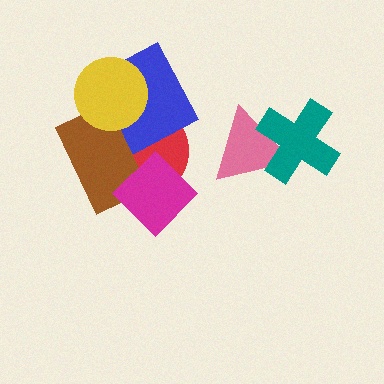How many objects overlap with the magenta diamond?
2 objects overlap with the magenta diamond.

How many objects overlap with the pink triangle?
1 object overlaps with the pink triangle.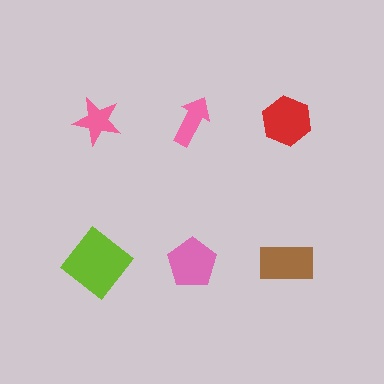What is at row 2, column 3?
A brown rectangle.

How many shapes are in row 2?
3 shapes.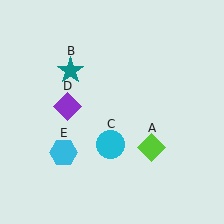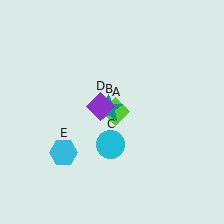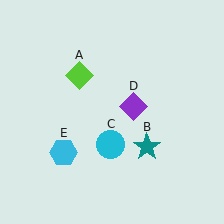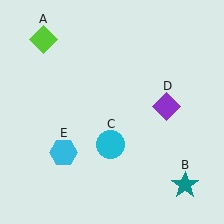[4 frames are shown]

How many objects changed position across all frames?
3 objects changed position: lime diamond (object A), teal star (object B), purple diamond (object D).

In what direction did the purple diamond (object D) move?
The purple diamond (object D) moved right.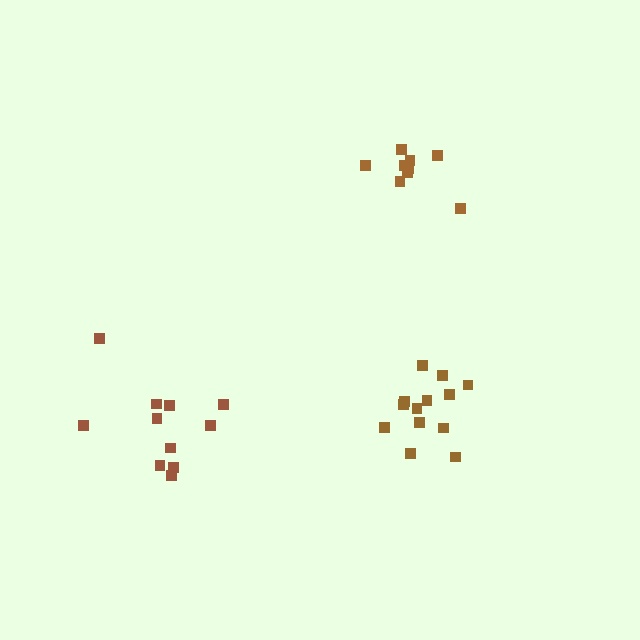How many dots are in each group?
Group 1: 13 dots, Group 2: 11 dots, Group 3: 9 dots (33 total).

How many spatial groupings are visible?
There are 3 spatial groupings.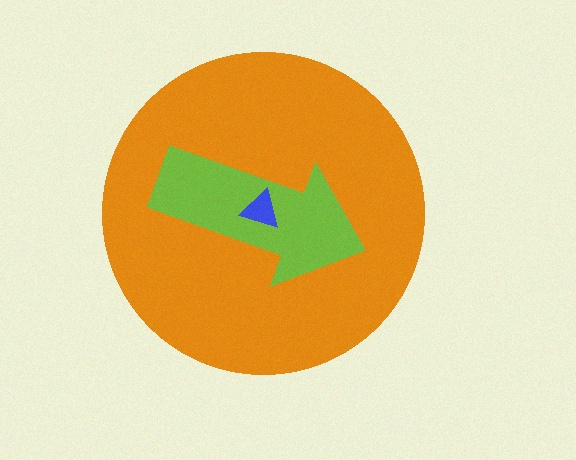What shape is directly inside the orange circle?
The lime arrow.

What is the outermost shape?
The orange circle.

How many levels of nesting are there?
3.